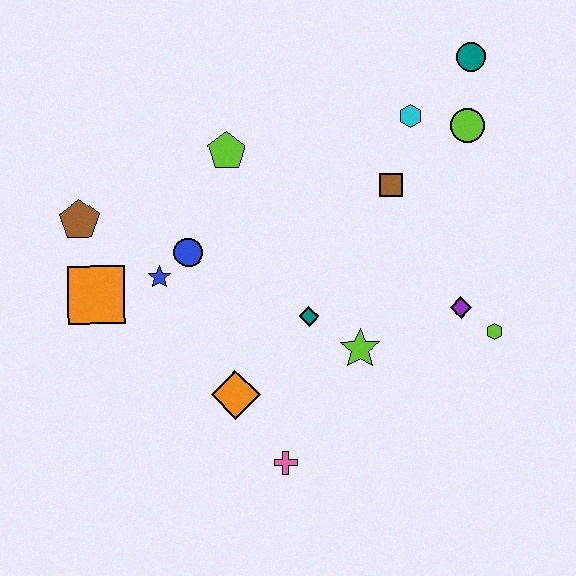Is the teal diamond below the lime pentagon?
Yes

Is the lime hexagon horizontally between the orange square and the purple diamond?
No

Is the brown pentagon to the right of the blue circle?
No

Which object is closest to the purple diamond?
The lime hexagon is closest to the purple diamond.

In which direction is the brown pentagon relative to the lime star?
The brown pentagon is to the left of the lime star.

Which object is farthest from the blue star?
The teal circle is farthest from the blue star.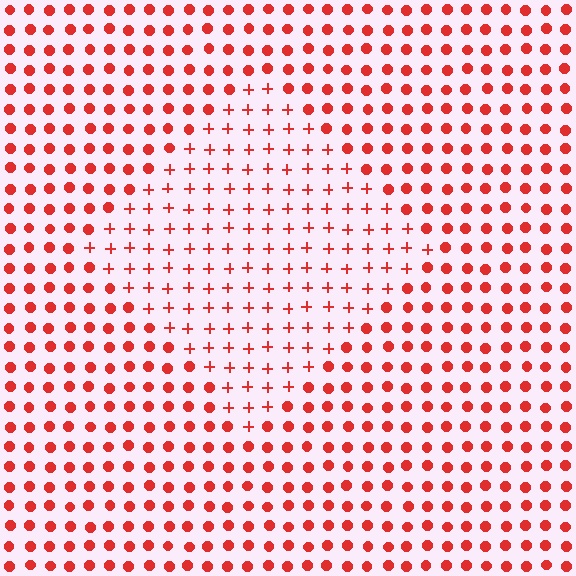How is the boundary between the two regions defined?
The boundary is defined by a change in element shape: plus signs inside vs. circles outside. All elements share the same color and spacing.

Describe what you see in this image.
The image is filled with small red elements arranged in a uniform grid. A diamond-shaped region contains plus signs, while the surrounding area contains circles. The boundary is defined purely by the change in element shape.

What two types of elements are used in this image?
The image uses plus signs inside the diamond region and circles outside it.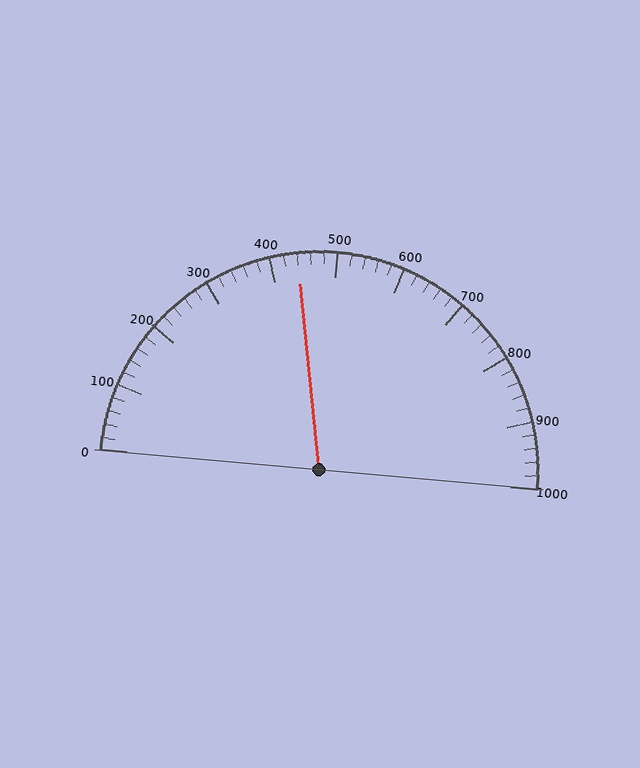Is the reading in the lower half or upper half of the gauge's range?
The reading is in the lower half of the range (0 to 1000).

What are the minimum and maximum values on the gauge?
The gauge ranges from 0 to 1000.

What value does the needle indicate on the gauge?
The needle indicates approximately 440.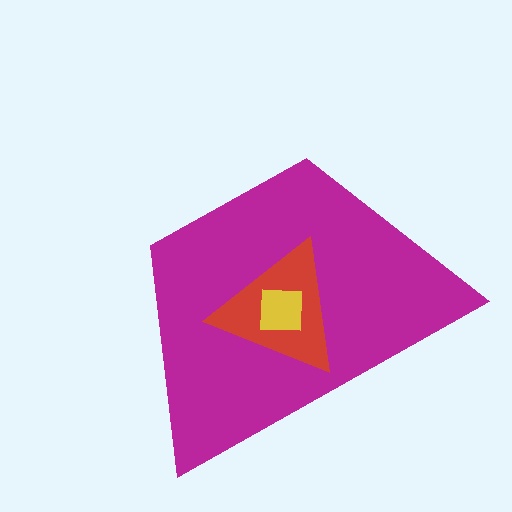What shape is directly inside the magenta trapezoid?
The red triangle.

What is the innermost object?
The yellow square.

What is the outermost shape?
The magenta trapezoid.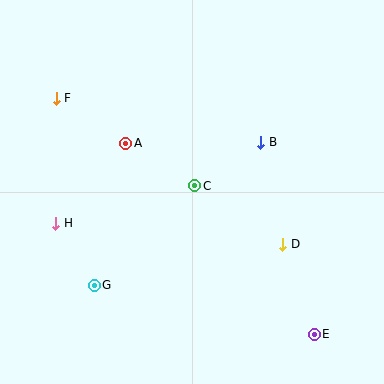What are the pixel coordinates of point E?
Point E is at (314, 334).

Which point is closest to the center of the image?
Point C at (195, 186) is closest to the center.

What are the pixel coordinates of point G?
Point G is at (94, 285).